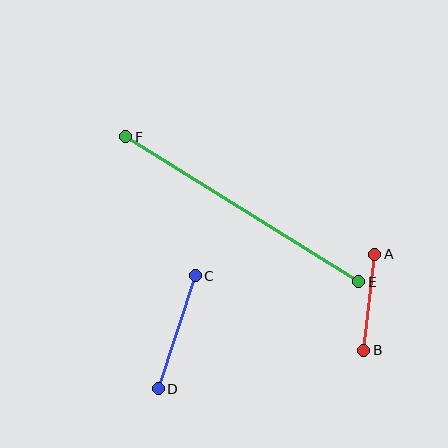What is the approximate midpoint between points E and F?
The midpoint is at approximately (242, 209) pixels.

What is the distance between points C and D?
The distance is approximately 119 pixels.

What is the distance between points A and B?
The distance is approximately 97 pixels.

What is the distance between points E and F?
The distance is approximately 274 pixels.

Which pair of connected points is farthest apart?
Points E and F are farthest apart.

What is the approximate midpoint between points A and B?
The midpoint is at approximately (369, 302) pixels.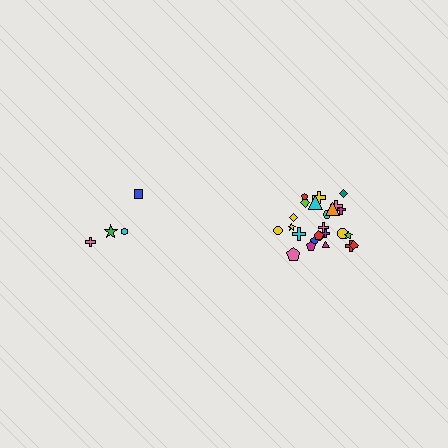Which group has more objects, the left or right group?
The right group.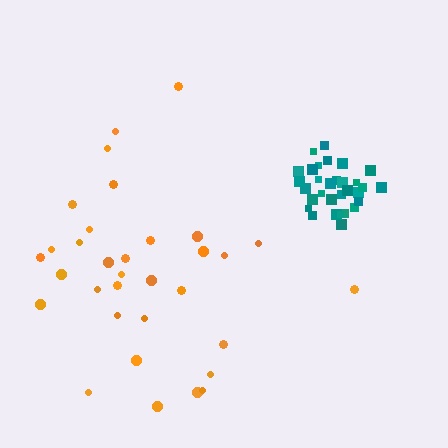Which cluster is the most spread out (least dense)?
Orange.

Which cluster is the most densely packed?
Teal.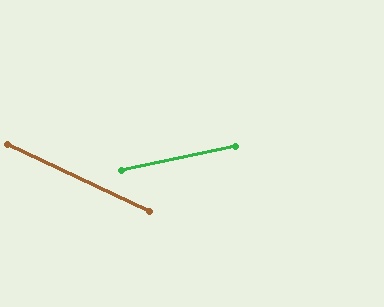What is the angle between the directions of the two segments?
Approximately 37 degrees.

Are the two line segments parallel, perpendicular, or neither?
Neither parallel nor perpendicular — they differ by about 37°.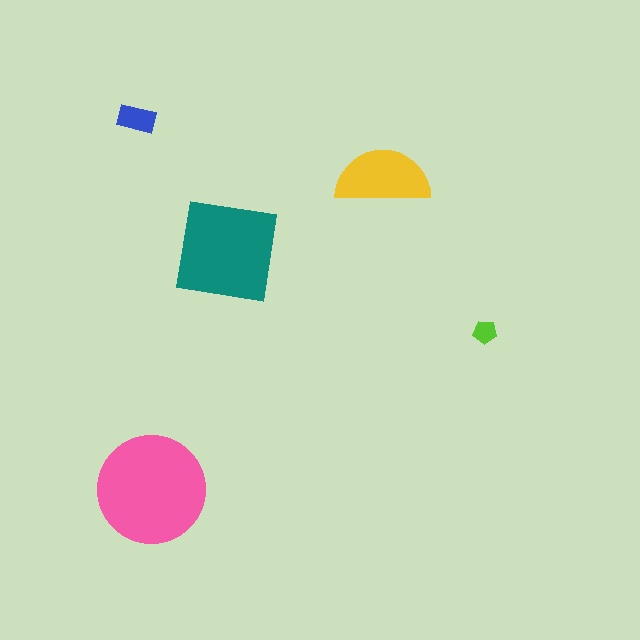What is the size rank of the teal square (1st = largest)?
2nd.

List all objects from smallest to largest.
The lime pentagon, the blue rectangle, the yellow semicircle, the teal square, the pink circle.